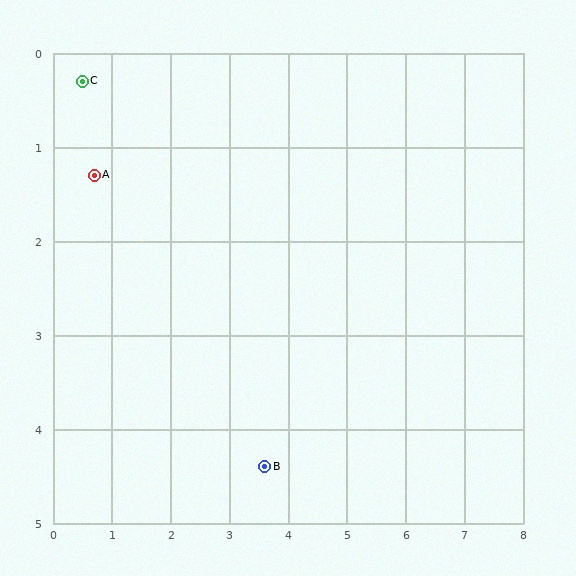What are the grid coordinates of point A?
Point A is at approximately (0.7, 1.3).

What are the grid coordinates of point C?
Point C is at approximately (0.5, 0.3).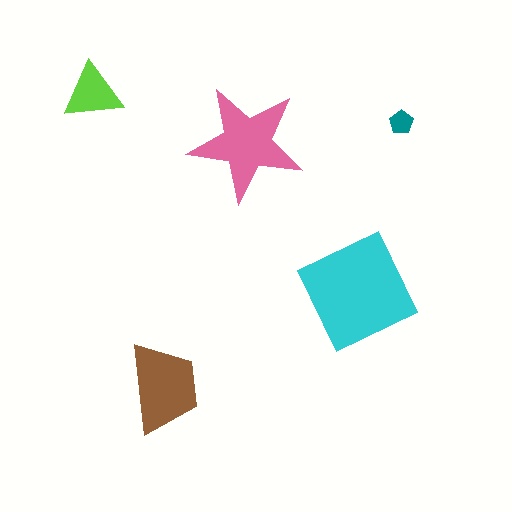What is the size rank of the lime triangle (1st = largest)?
4th.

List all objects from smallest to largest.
The teal pentagon, the lime triangle, the brown trapezoid, the pink star, the cyan diamond.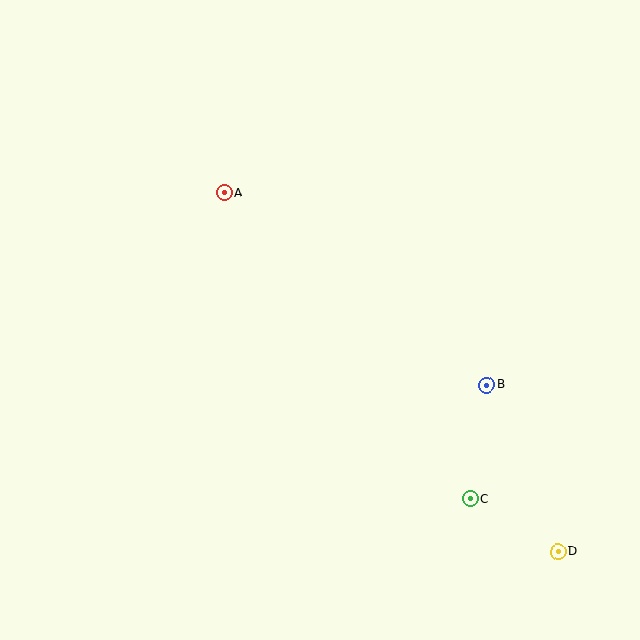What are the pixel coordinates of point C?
Point C is at (470, 499).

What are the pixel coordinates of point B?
Point B is at (487, 385).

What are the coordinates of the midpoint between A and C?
The midpoint between A and C is at (347, 346).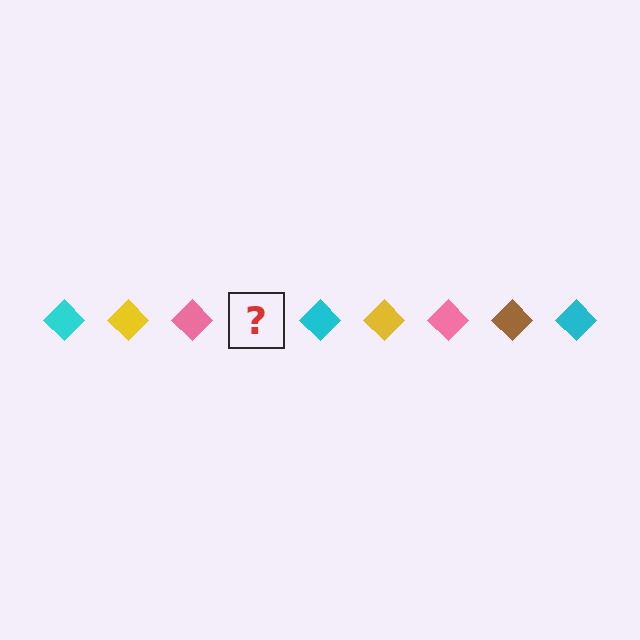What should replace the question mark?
The question mark should be replaced with a brown diamond.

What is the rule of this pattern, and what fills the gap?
The rule is that the pattern cycles through cyan, yellow, pink, brown diamonds. The gap should be filled with a brown diamond.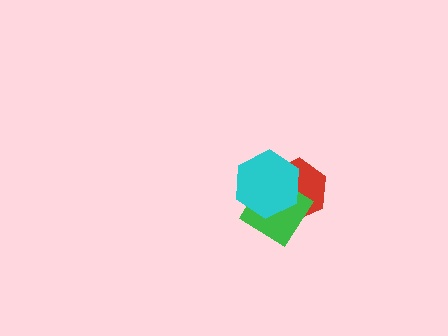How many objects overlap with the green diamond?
2 objects overlap with the green diamond.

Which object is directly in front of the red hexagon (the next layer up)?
The green diamond is directly in front of the red hexagon.